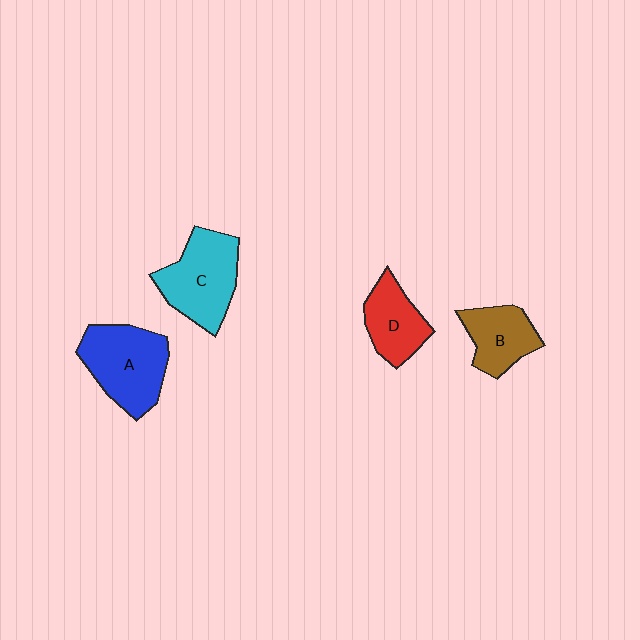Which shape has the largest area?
Shape A (blue).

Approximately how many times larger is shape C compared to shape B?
Approximately 1.5 times.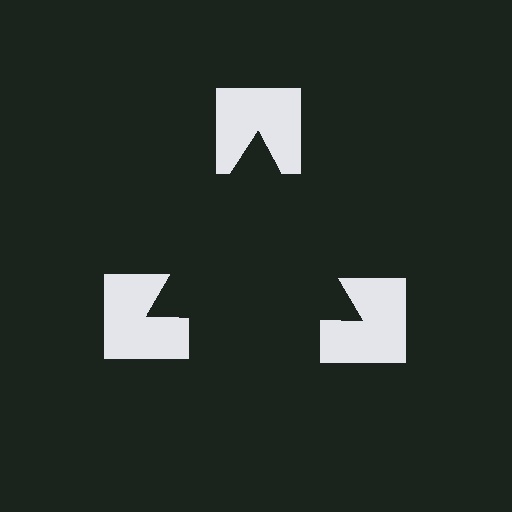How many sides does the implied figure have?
3 sides.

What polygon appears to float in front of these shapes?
An illusory triangle — its edges are inferred from the aligned wedge cuts in the notched squares, not physically drawn.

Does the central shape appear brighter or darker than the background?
It typically appears slightly darker than the background, even though no actual brightness change is drawn.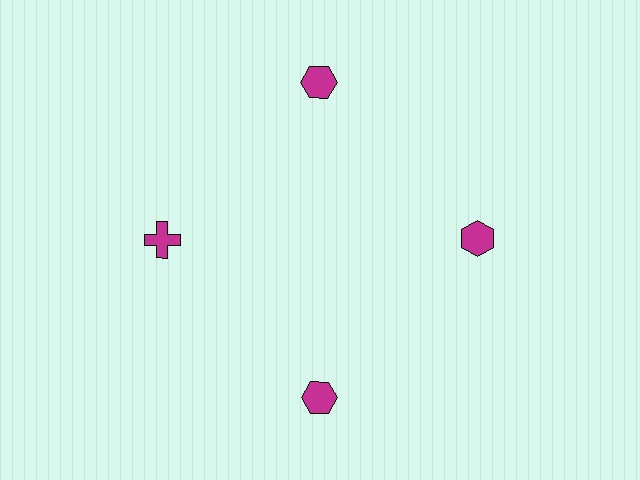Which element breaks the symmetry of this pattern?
The magenta cross at roughly the 9 o'clock position breaks the symmetry. All other shapes are magenta hexagons.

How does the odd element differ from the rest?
It has a different shape: cross instead of hexagon.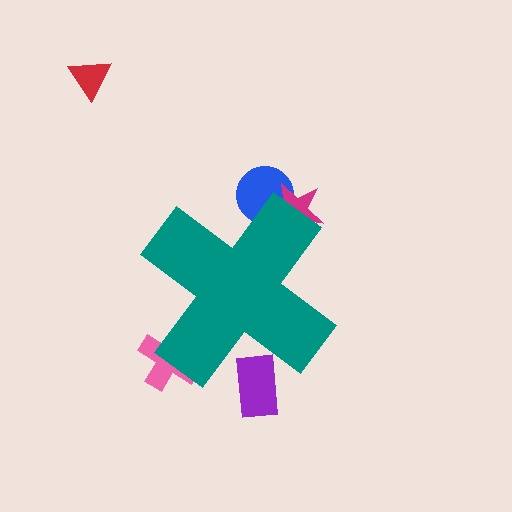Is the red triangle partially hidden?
No, the red triangle is fully visible.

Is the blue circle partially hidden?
Yes, the blue circle is partially hidden behind the teal cross.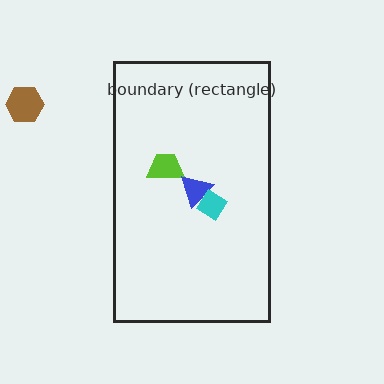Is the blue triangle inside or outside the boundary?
Inside.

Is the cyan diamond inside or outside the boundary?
Inside.